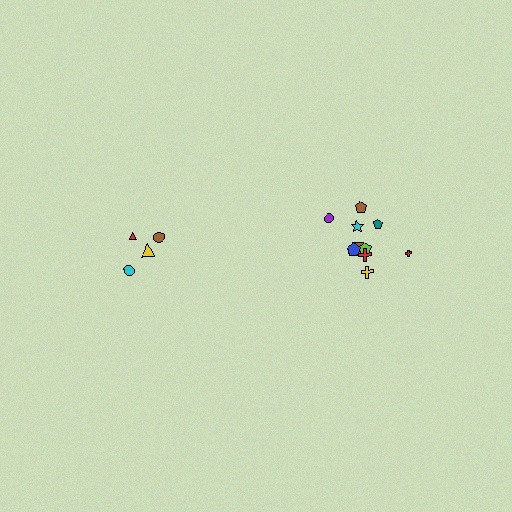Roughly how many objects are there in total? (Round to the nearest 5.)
Roughly 15 objects in total.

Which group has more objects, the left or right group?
The right group.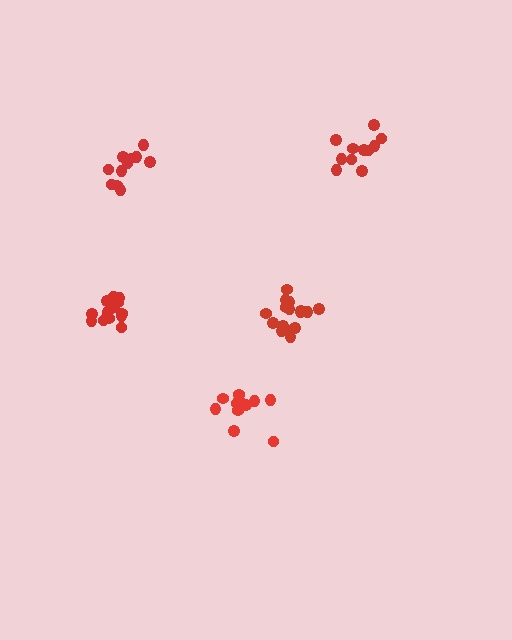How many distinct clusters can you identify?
There are 5 distinct clusters.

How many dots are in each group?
Group 1: 16 dots, Group 2: 11 dots, Group 3: 11 dots, Group 4: 11 dots, Group 5: 15 dots (64 total).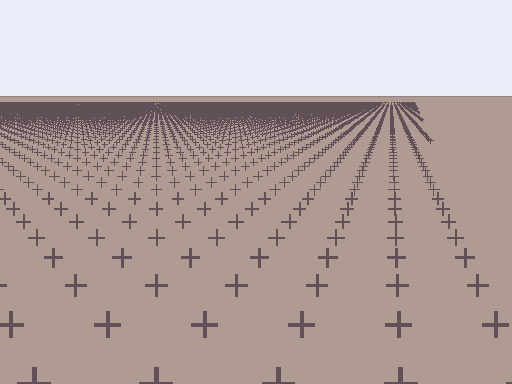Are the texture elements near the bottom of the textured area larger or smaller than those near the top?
Larger. Near the bottom, elements are closer to the viewer and appear at a bigger on-screen size.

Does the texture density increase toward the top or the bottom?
Density increases toward the top.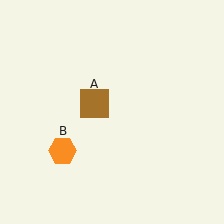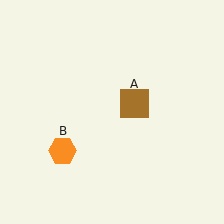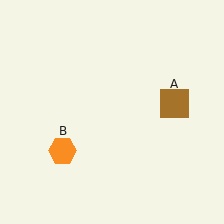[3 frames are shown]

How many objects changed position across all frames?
1 object changed position: brown square (object A).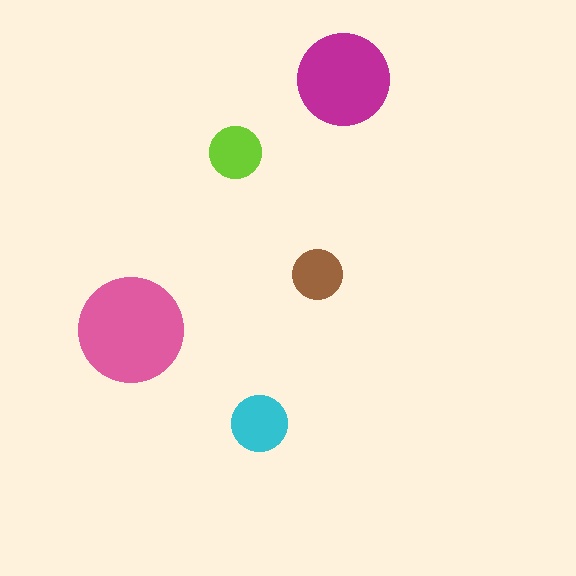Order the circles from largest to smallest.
the pink one, the magenta one, the cyan one, the lime one, the brown one.